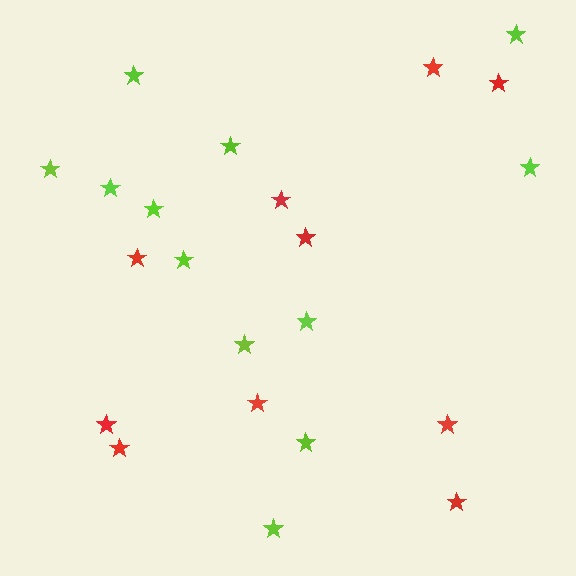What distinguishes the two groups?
There are 2 groups: one group of red stars (10) and one group of lime stars (12).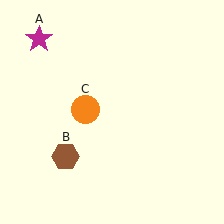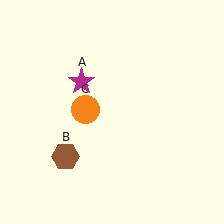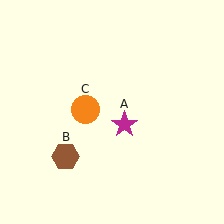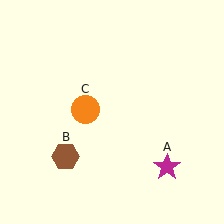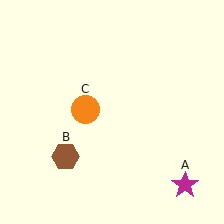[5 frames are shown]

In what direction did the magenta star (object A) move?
The magenta star (object A) moved down and to the right.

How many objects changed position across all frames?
1 object changed position: magenta star (object A).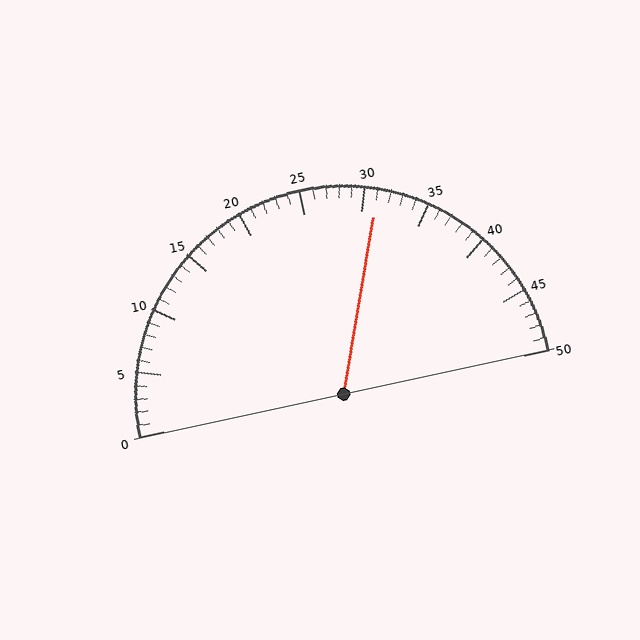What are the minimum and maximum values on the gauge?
The gauge ranges from 0 to 50.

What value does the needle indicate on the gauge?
The needle indicates approximately 31.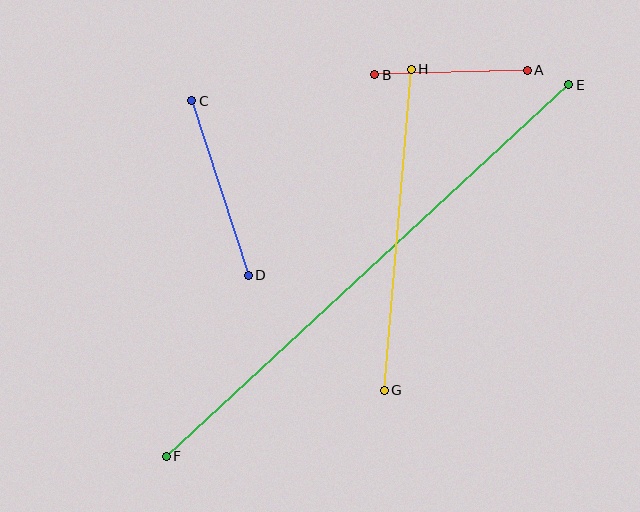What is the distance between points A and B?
The distance is approximately 152 pixels.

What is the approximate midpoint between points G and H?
The midpoint is at approximately (398, 230) pixels.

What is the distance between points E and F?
The distance is approximately 548 pixels.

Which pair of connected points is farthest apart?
Points E and F are farthest apart.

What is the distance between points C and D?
The distance is approximately 183 pixels.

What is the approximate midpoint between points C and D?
The midpoint is at approximately (220, 188) pixels.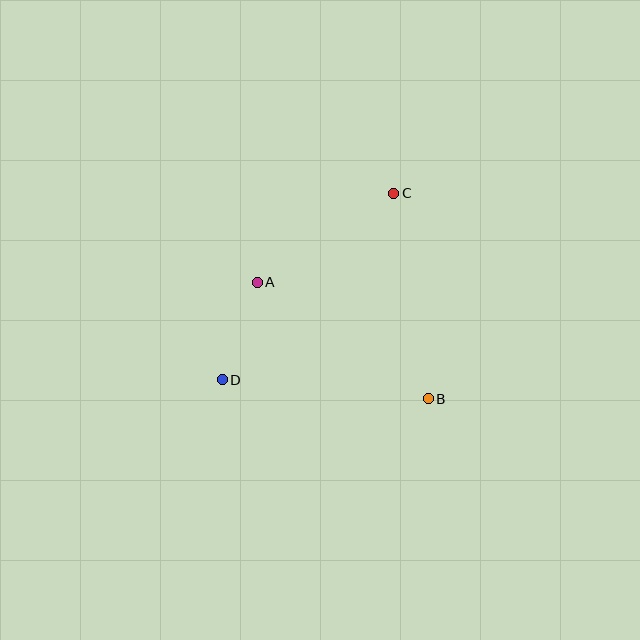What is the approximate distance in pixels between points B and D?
The distance between B and D is approximately 207 pixels.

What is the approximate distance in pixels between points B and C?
The distance between B and C is approximately 209 pixels.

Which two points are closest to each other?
Points A and D are closest to each other.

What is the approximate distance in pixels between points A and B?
The distance between A and B is approximately 207 pixels.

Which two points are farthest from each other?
Points C and D are farthest from each other.